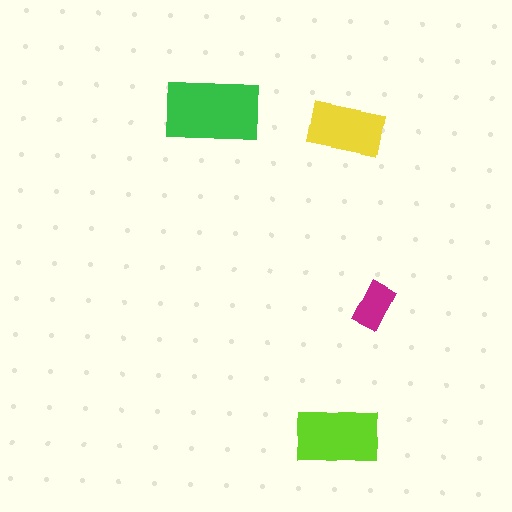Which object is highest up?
The green rectangle is topmost.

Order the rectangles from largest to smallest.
the green one, the lime one, the yellow one, the magenta one.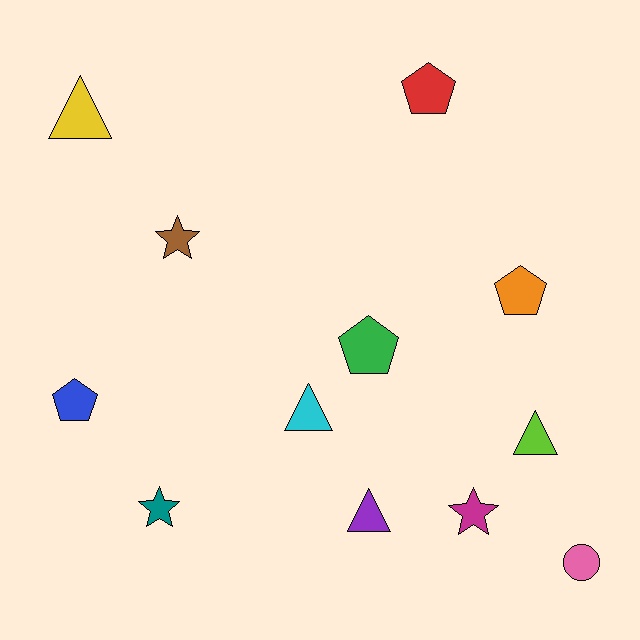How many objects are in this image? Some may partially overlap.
There are 12 objects.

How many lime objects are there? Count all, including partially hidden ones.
There is 1 lime object.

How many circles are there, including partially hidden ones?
There is 1 circle.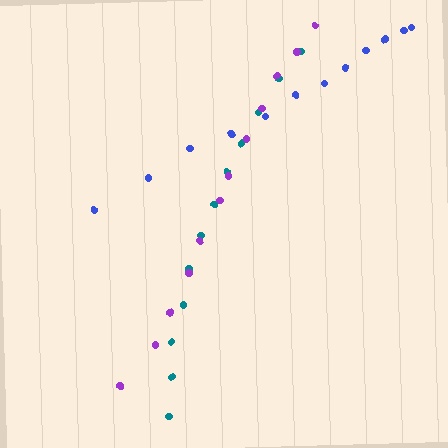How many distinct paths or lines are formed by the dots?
There are 3 distinct paths.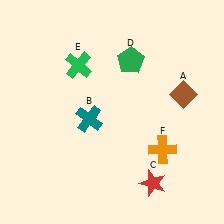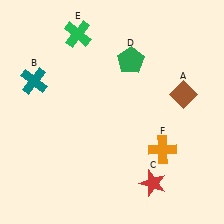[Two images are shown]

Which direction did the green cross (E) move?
The green cross (E) moved up.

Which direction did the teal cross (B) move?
The teal cross (B) moved left.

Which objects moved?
The objects that moved are: the teal cross (B), the green cross (E).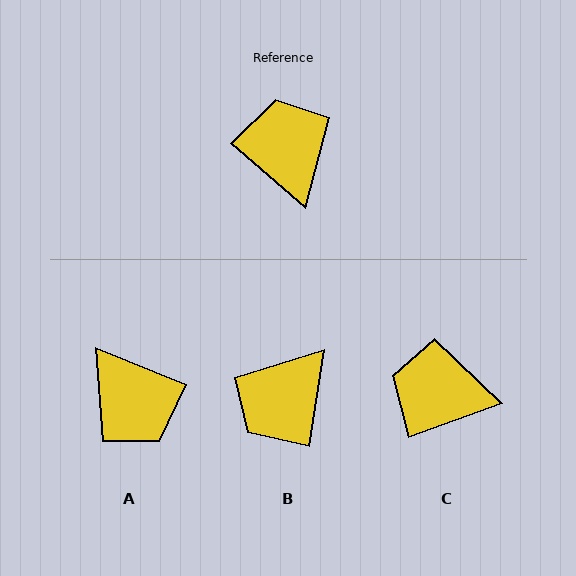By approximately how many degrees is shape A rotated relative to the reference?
Approximately 161 degrees clockwise.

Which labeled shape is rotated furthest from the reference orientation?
A, about 161 degrees away.